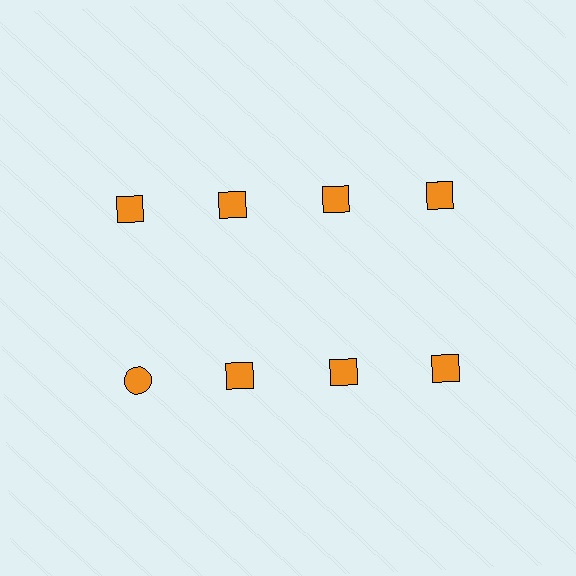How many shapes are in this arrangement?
There are 8 shapes arranged in a grid pattern.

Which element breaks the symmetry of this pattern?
The orange circle in the second row, leftmost column breaks the symmetry. All other shapes are orange squares.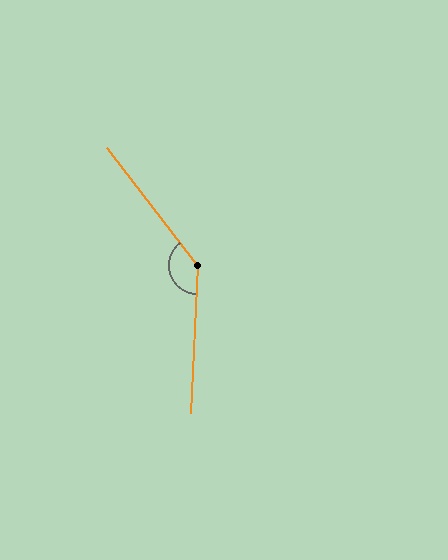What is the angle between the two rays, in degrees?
Approximately 140 degrees.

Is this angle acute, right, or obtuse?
It is obtuse.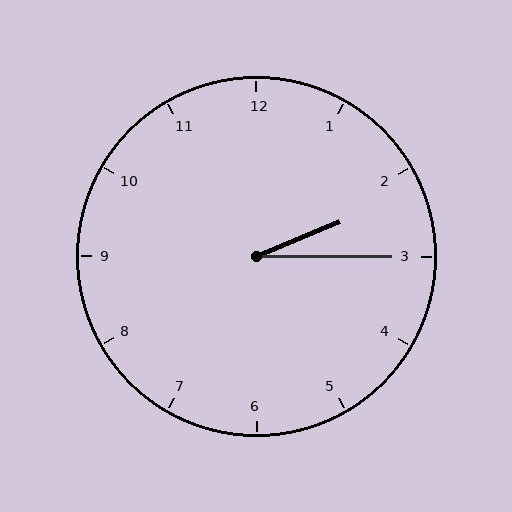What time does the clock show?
2:15.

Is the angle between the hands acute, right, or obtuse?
It is acute.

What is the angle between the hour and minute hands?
Approximately 22 degrees.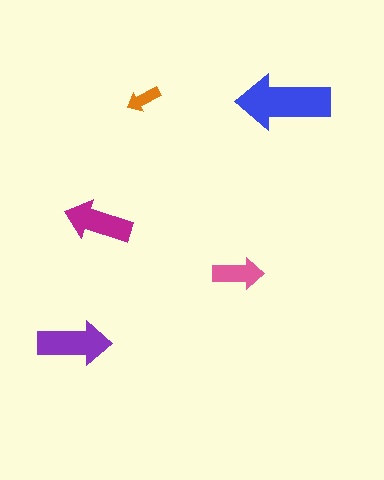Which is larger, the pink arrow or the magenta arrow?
The magenta one.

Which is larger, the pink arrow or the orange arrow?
The pink one.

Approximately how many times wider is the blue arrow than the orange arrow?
About 2.5 times wider.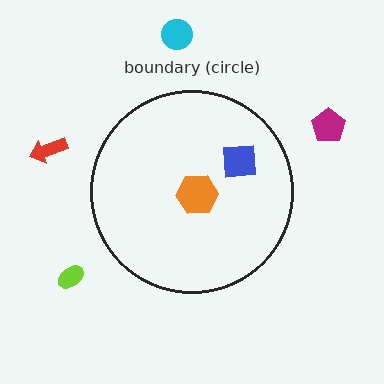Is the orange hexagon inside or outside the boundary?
Inside.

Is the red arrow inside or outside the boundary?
Outside.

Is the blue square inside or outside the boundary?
Inside.